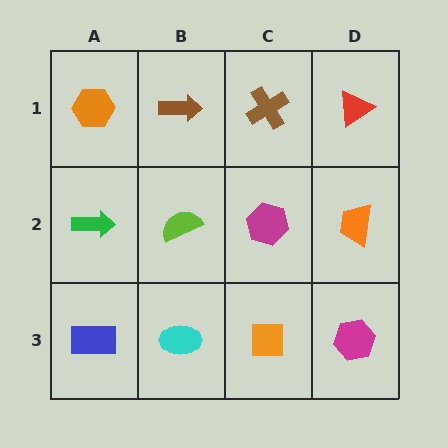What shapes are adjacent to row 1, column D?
An orange trapezoid (row 2, column D), a brown cross (row 1, column C).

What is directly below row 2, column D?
A magenta hexagon.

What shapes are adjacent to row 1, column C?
A magenta hexagon (row 2, column C), a brown arrow (row 1, column B), a red triangle (row 1, column D).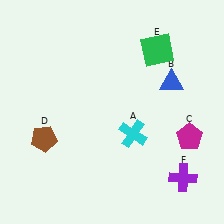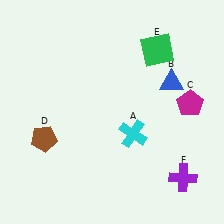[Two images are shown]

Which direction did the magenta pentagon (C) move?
The magenta pentagon (C) moved up.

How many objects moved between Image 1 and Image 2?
1 object moved between the two images.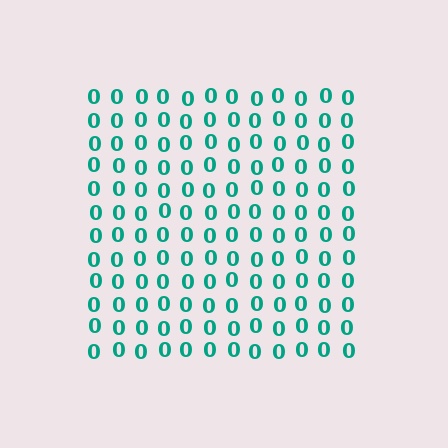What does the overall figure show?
The overall figure shows a square.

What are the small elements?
The small elements are digit 0's.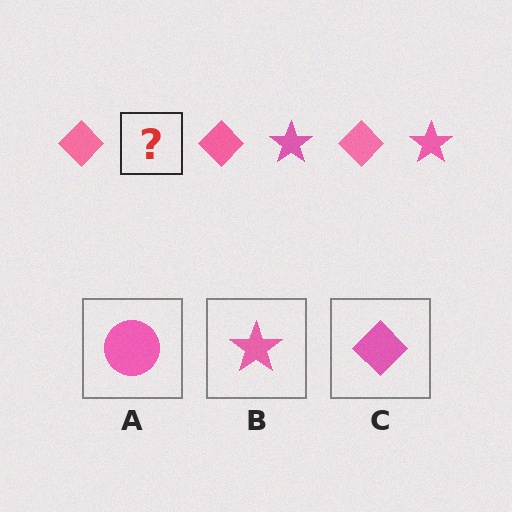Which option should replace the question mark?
Option B.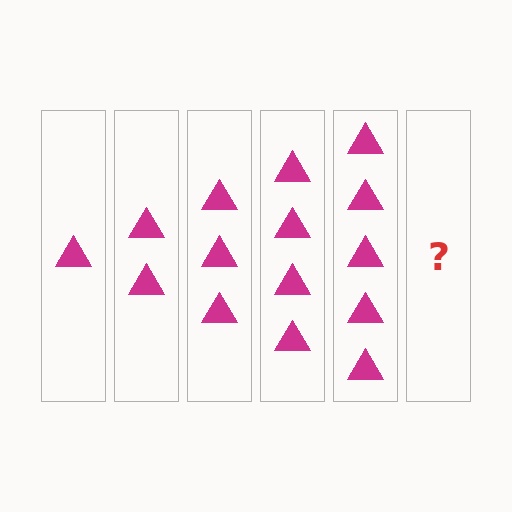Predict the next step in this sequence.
The next step is 6 triangles.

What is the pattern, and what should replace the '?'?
The pattern is that each step adds one more triangle. The '?' should be 6 triangles.